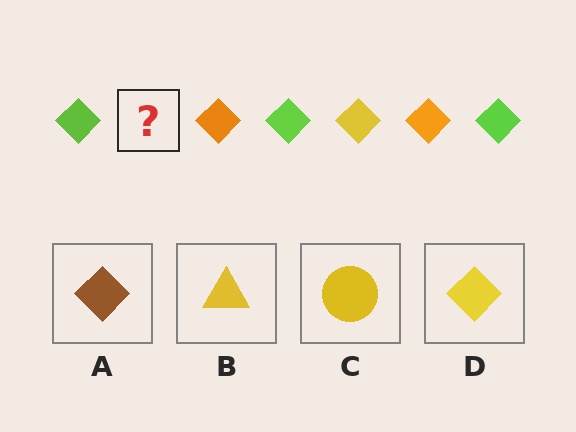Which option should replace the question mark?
Option D.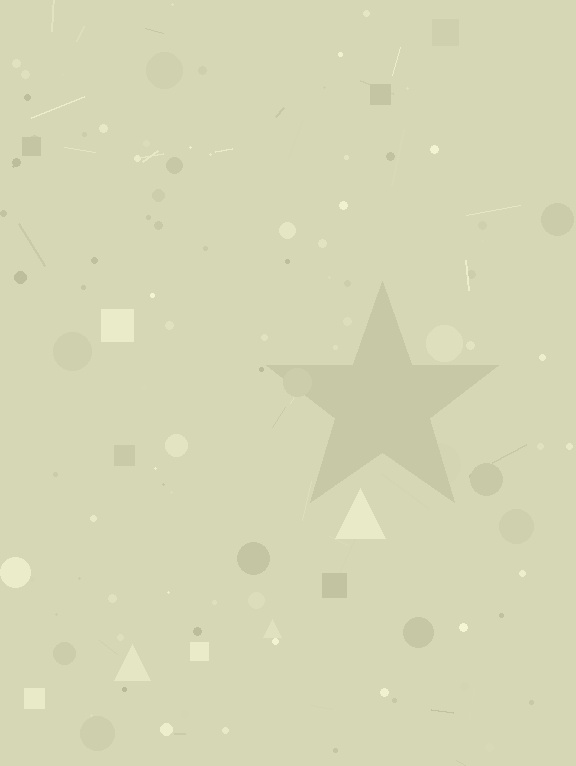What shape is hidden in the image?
A star is hidden in the image.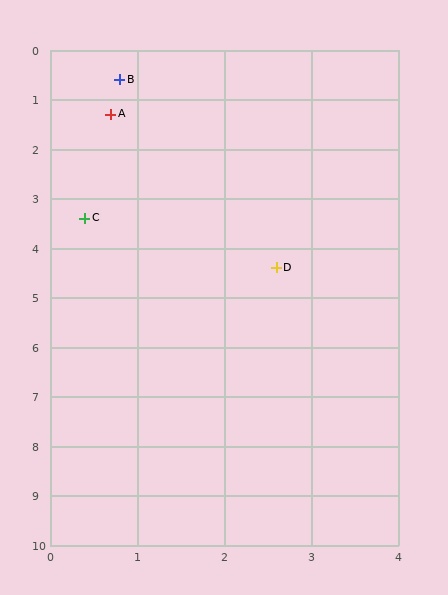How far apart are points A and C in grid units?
Points A and C are about 2.1 grid units apart.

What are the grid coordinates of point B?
Point B is at approximately (0.8, 0.6).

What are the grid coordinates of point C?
Point C is at approximately (0.4, 3.4).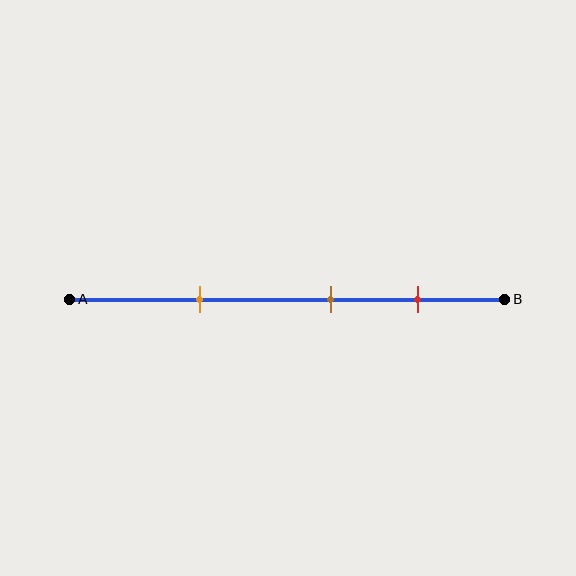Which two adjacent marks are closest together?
The brown and red marks are the closest adjacent pair.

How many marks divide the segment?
There are 3 marks dividing the segment.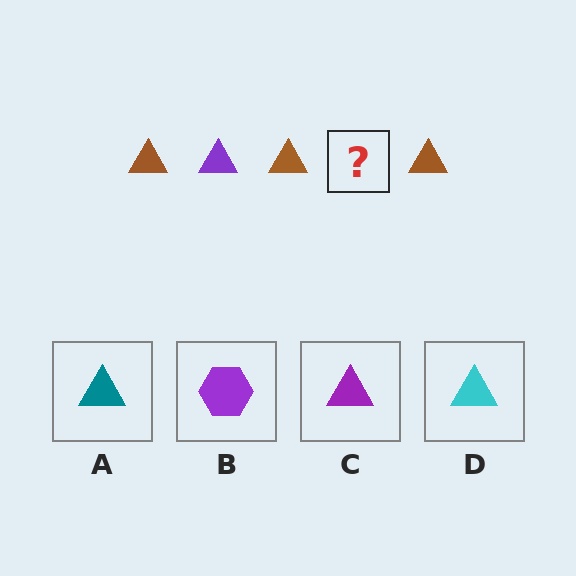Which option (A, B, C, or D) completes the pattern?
C.